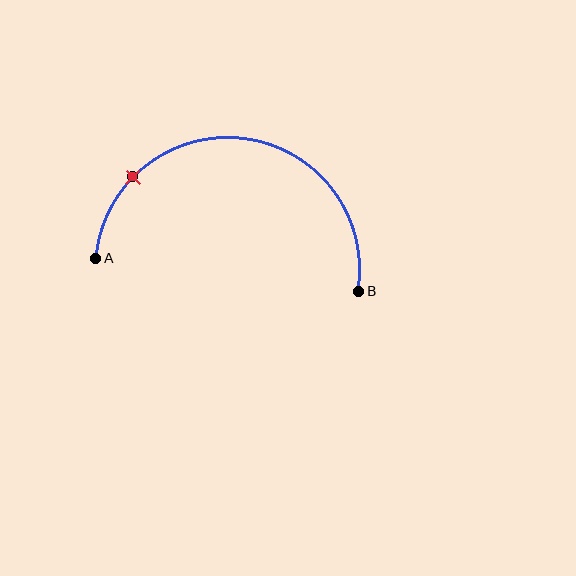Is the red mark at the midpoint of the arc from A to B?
No. The red mark lies on the arc but is closer to endpoint A. The arc midpoint would be at the point on the curve equidistant along the arc from both A and B.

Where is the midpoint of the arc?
The arc midpoint is the point on the curve farthest from the straight line joining A and B. It sits above that line.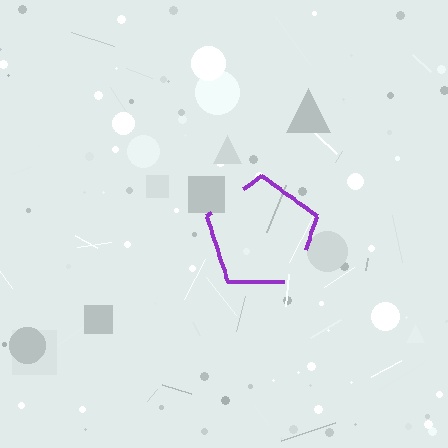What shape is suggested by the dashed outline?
The dashed outline suggests a pentagon.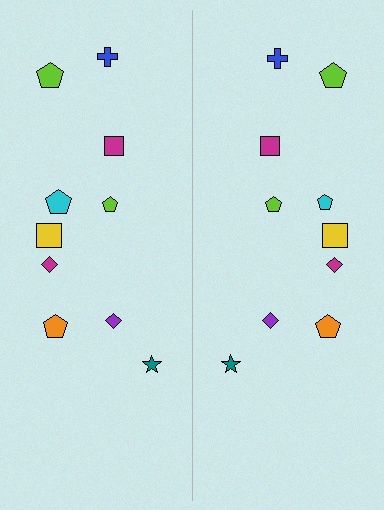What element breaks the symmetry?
The cyan pentagon on the right side has a different size than its mirror counterpart.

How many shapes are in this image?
There are 20 shapes in this image.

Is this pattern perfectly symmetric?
No, the pattern is not perfectly symmetric. The cyan pentagon on the right side has a different size than its mirror counterpart.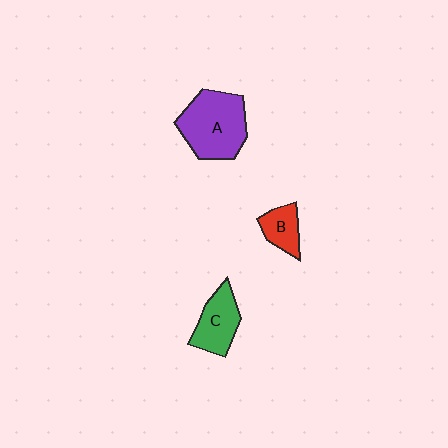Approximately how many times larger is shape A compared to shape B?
Approximately 2.5 times.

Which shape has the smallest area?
Shape B (red).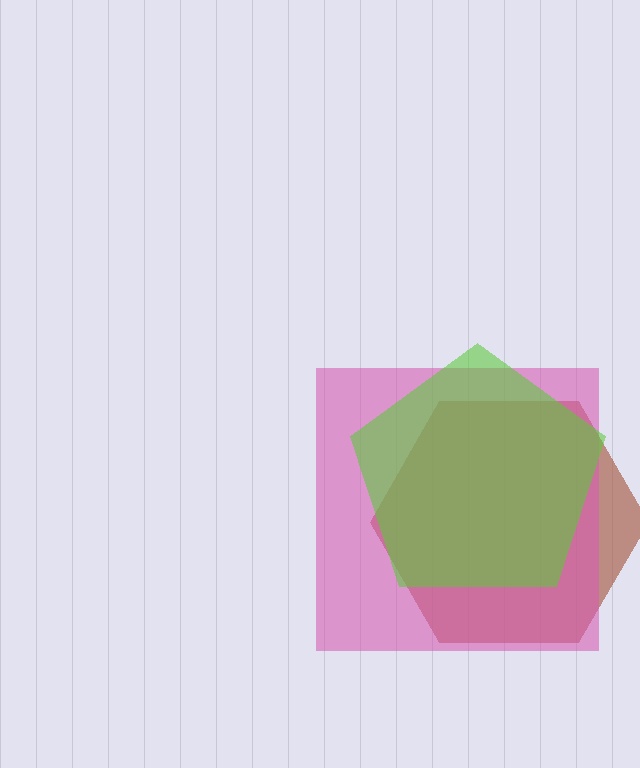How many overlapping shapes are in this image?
There are 3 overlapping shapes in the image.